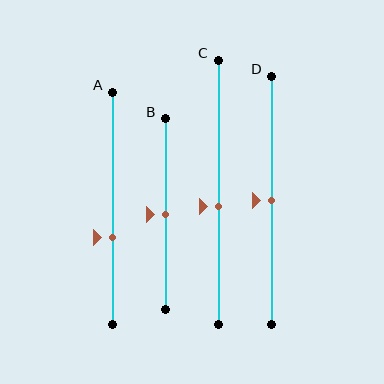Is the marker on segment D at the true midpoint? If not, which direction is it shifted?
Yes, the marker on segment D is at the true midpoint.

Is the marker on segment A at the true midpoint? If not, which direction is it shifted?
No, the marker on segment A is shifted downward by about 13% of the segment length.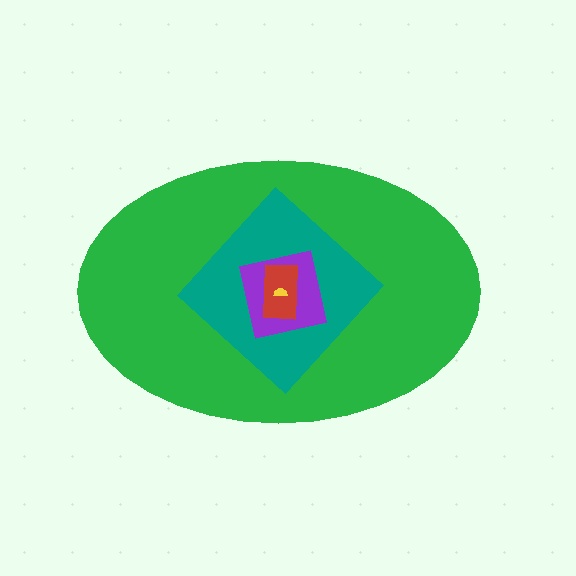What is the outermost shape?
The green ellipse.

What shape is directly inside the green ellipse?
The teal diamond.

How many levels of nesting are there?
5.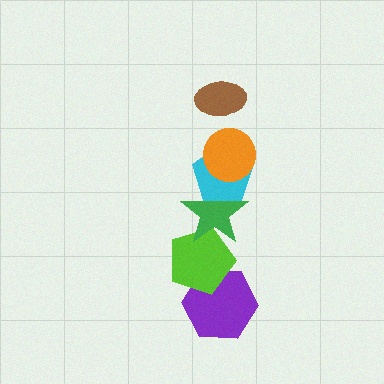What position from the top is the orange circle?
The orange circle is 2nd from the top.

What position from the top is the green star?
The green star is 4th from the top.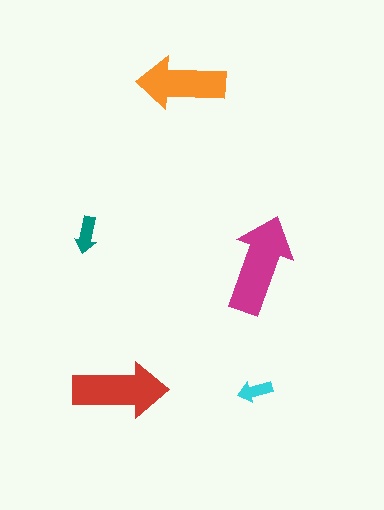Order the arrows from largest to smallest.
the magenta one, the red one, the orange one, the teal one, the cyan one.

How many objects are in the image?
There are 5 objects in the image.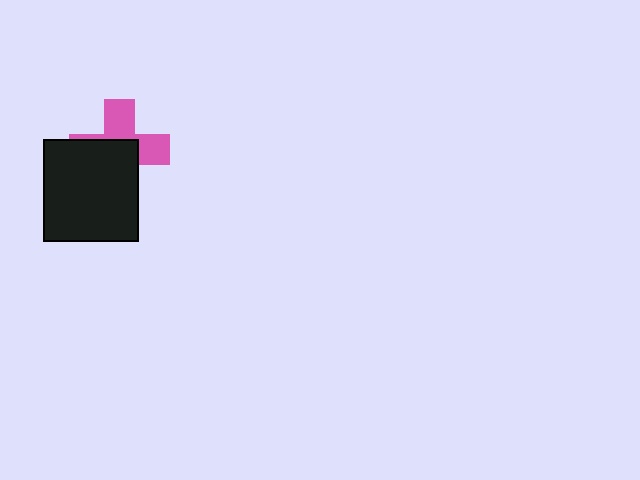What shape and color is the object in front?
The object in front is a black rectangle.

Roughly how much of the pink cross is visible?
About half of it is visible (roughly 46%).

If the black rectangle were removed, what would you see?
You would see the complete pink cross.